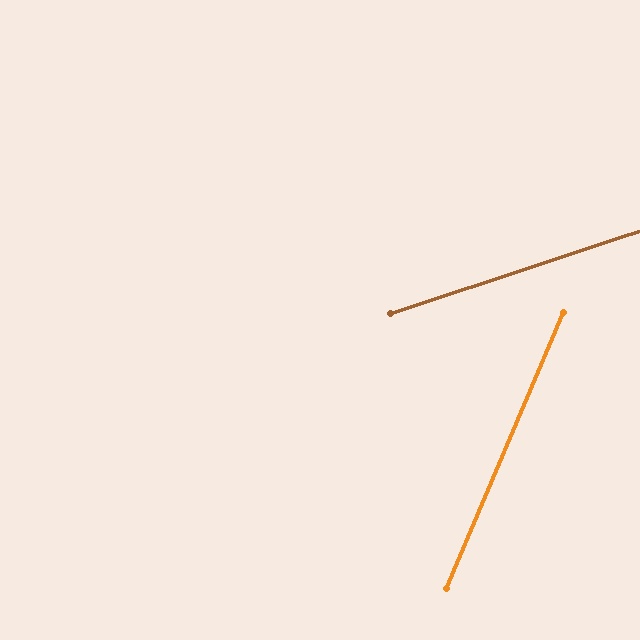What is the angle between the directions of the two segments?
Approximately 49 degrees.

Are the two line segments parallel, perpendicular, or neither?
Neither parallel nor perpendicular — they differ by about 49°.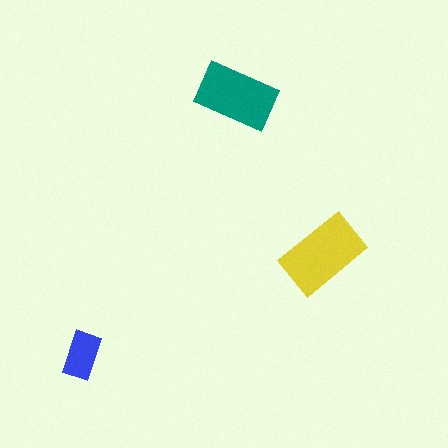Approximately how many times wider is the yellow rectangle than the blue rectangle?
About 2 times wider.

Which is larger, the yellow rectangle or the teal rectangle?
The yellow one.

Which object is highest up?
The teal rectangle is topmost.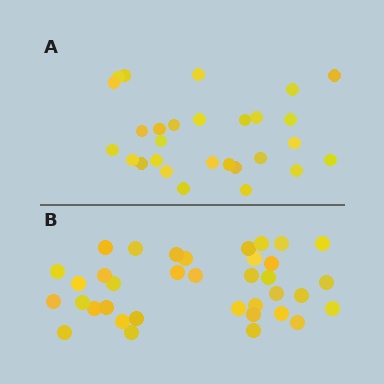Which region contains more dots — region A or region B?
Region B (the bottom region) has more dots.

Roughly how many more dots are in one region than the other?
Region B has roughly 8 or so more dots than region A.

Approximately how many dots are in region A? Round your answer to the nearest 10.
About 30 dots. (The exact count is 28, which rounds to 30.)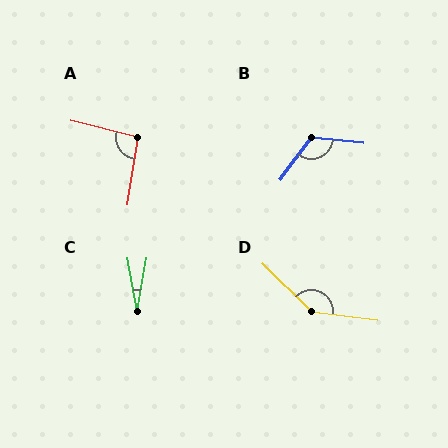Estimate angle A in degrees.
Approximately 95 degrees.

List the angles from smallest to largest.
C (20°), A (95°), B (120°), D (143°).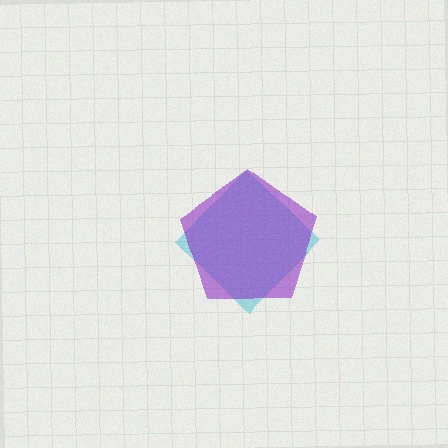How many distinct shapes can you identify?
There are 2 distinct shapes: a cyan diamond, a purple pentagon.